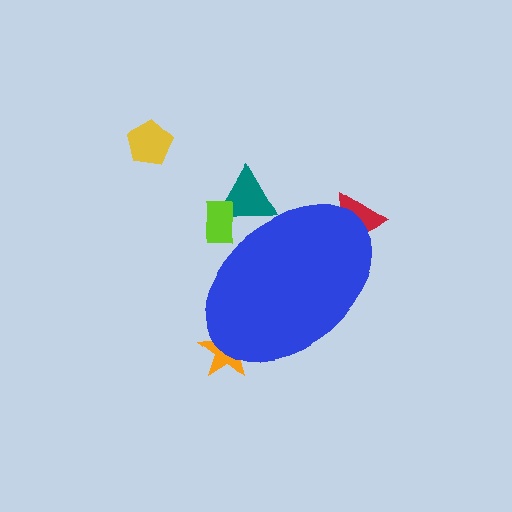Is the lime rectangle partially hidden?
Yes, the lime rectangle is partially hidden behind the blue ellipse.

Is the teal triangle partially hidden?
Yes, the teal triangle is partially hidden behind the blue ellipse.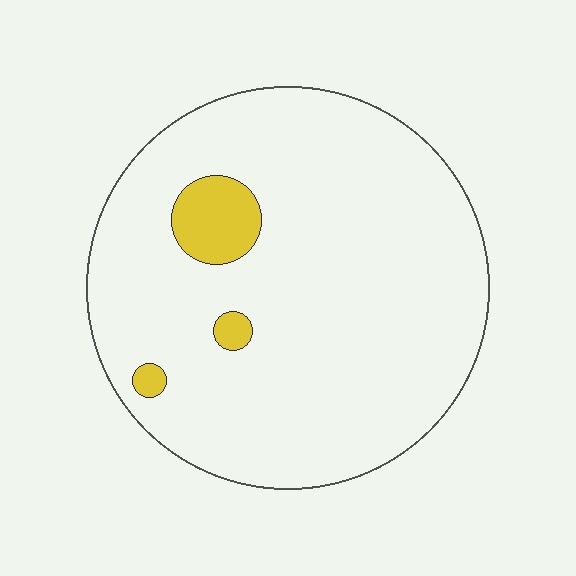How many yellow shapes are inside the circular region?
3.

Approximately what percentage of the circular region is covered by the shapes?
Approximately 5%.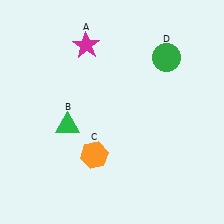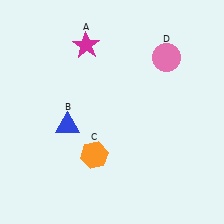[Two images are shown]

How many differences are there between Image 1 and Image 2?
There are 2 differences between the two images.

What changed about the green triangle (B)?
In Image 1, B is green. In Image 2, it changed to blue.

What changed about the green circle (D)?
In Image 1, D is green. In Image 2, it changed to pink.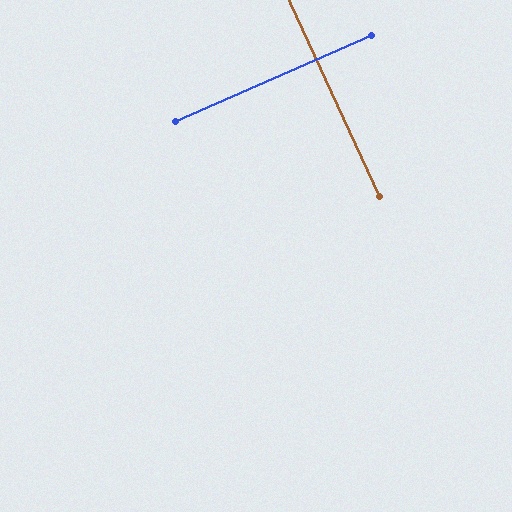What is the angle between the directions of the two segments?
Approximately 89 degrees.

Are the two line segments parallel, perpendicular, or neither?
Perpendicular — they meet at approximately 89°.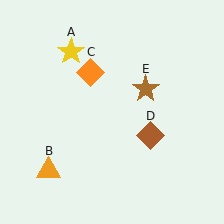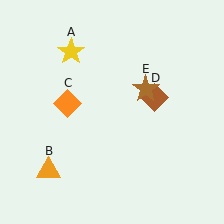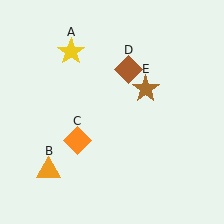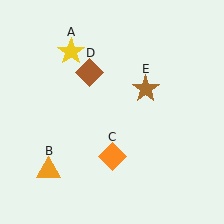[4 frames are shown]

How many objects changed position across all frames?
2 objects changed position: orange diamond (object C), brown diamond (object D).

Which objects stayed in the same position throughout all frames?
Yellow star (object A) and orange triangle (object B) and brown star (object E) remained stationary.